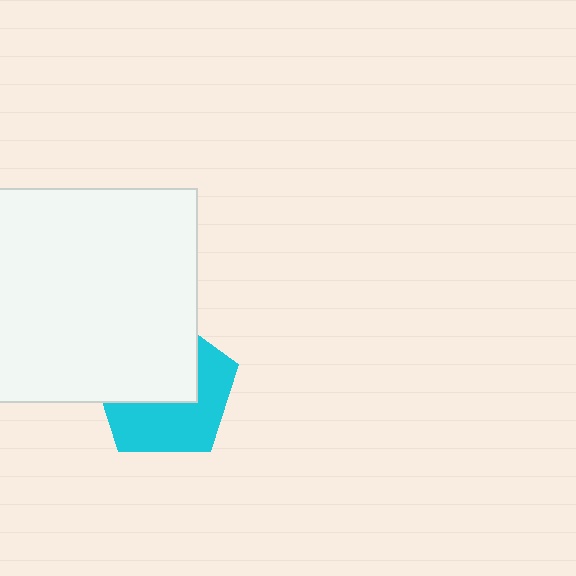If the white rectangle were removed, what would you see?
You would see the complete cyan pentagon.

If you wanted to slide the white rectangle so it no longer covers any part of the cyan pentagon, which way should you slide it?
Slide it toward the upper-left — that is the most direct way to separate the two shapes.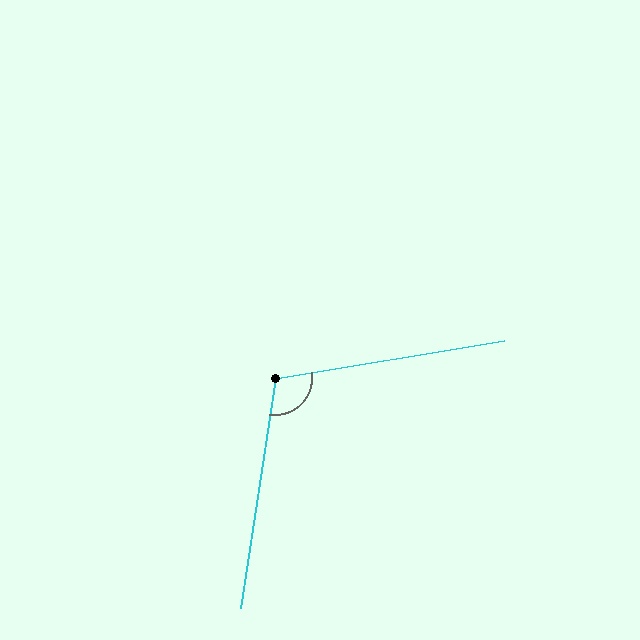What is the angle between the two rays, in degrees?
Approximately 108 degrees.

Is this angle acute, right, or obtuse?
It is obtuse.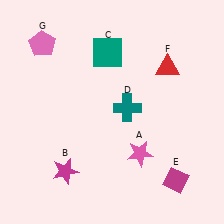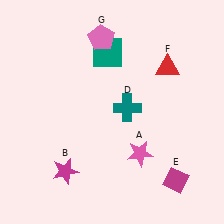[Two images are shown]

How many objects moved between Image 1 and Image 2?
1 object moved between the two images.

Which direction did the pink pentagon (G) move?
The pink pentagon (G) moved right.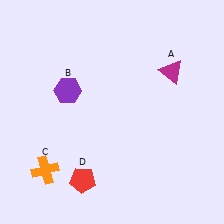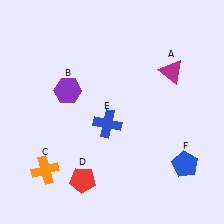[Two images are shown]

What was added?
A blue cross (E), a blue pentagon (F) were added in Image 2.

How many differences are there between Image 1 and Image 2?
There are 2 differences between the two images.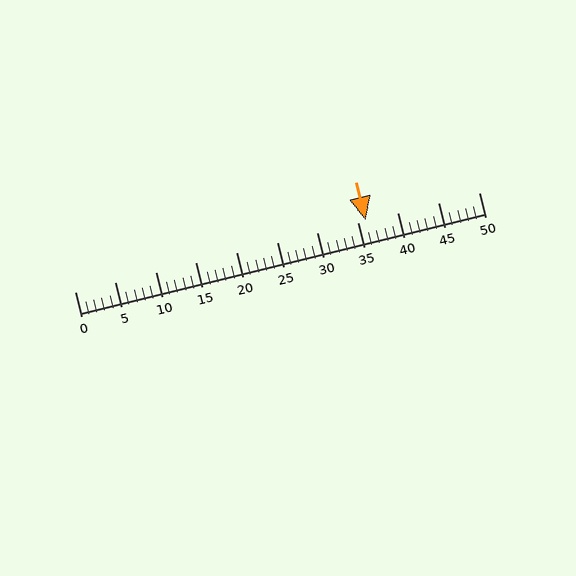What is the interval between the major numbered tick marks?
The major tick marks are spaced 5 units apart.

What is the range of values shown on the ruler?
The ruler shows values from 0 to 50.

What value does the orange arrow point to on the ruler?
The orange arrow points to approximately 36.